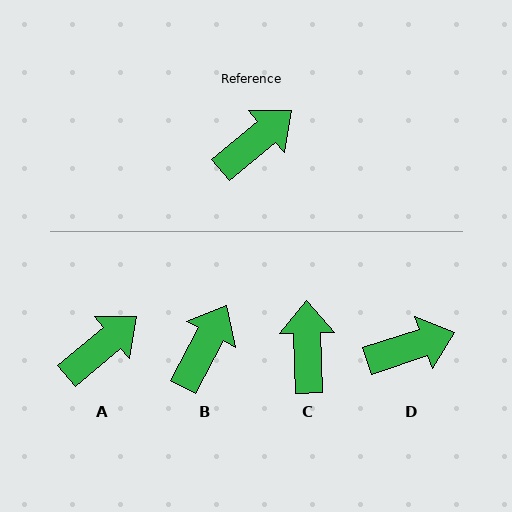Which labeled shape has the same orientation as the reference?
A.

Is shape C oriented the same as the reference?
No, it is off by about 52 degrees.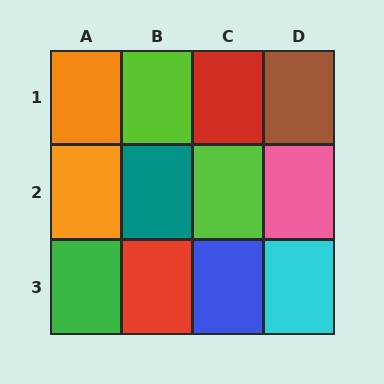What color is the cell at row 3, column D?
Cyan.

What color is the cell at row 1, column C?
Red.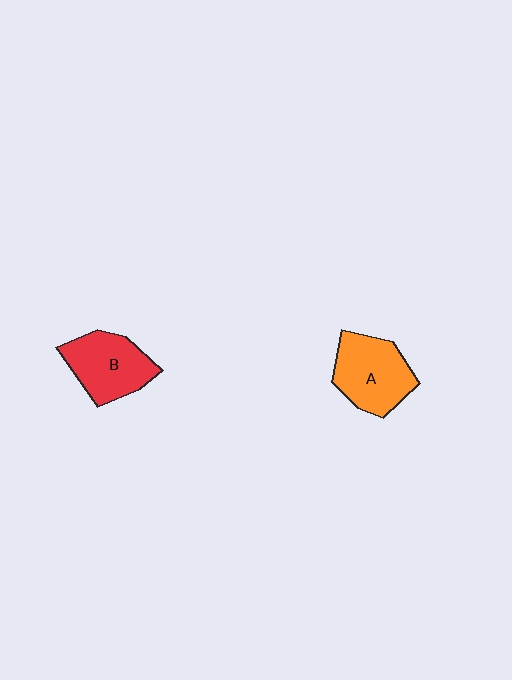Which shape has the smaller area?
Shape B (red).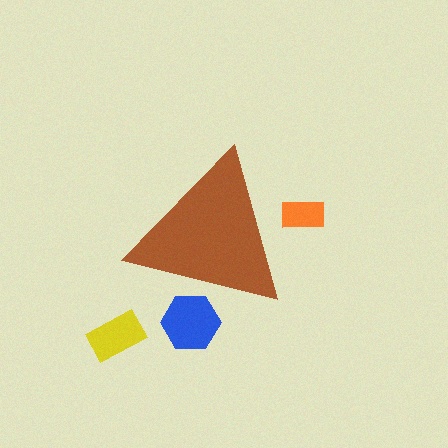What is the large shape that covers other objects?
A brown triangle.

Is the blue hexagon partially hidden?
Yes, the blue hexagon is partially hidden behind the brown triangle.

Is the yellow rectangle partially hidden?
No, the yellow rectangle is fully visible.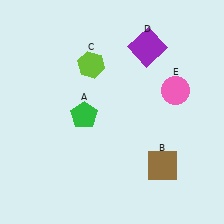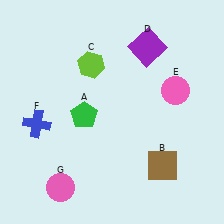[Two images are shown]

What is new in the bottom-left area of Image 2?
A blue cross (F) was added in the bottom-left area of Image 2.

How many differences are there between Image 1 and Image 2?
There are 2 differences between the two images.